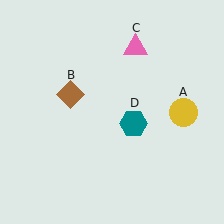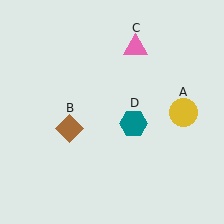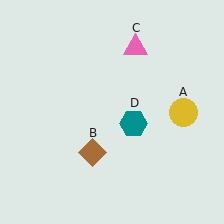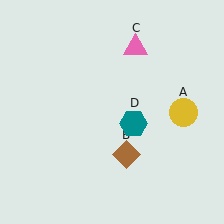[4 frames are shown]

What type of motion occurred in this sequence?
The brown diamond (object B) rotated counterclockwise around the center of the scene.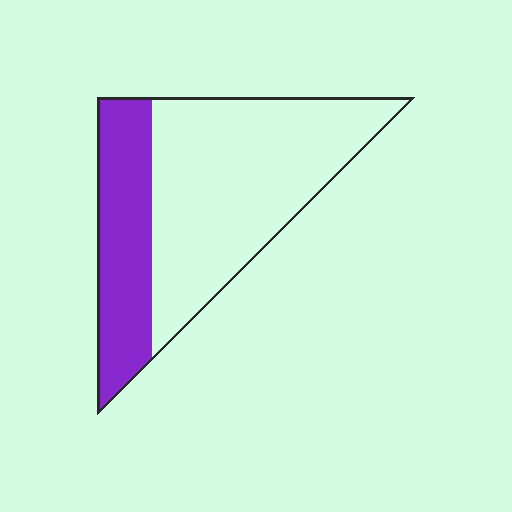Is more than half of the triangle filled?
No.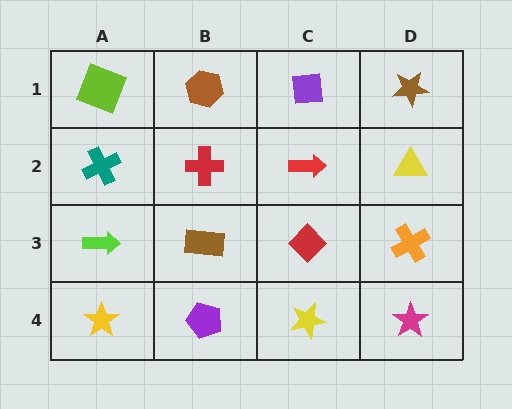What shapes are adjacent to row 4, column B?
A brown rectangle (row 3, column B), a yellow star (row 4, column A), a yellow star (row 4, column C).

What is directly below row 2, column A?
A lime arrow.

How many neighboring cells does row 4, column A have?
2.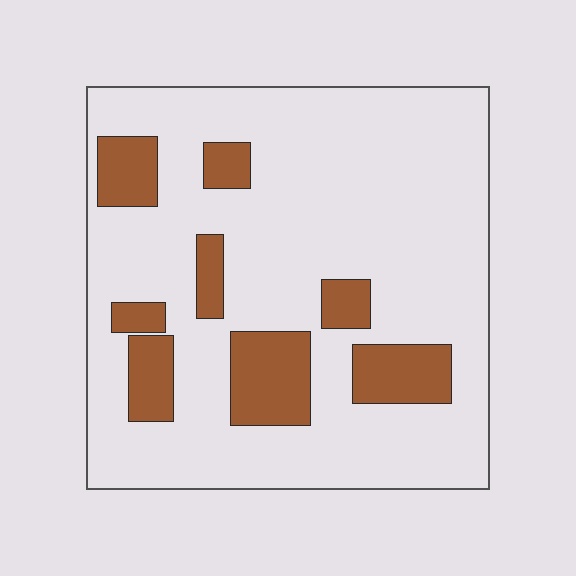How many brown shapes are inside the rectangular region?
8.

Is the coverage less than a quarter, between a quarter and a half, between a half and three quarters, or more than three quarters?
Less than a quarter.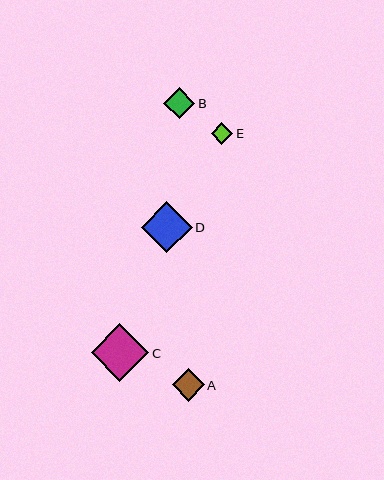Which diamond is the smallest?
Diamond E is the smallest with a size of approximately 21 pixels.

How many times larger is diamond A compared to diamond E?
Diamond A is approximately 1.5 times the size of diamond E.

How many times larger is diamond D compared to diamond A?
Diamond D is approximately 1.6 times the size of diamond A.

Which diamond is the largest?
Diamond C is the largest with a size of approximately 57 pixels.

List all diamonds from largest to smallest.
From largest to smallest: C, D, A, B, E.